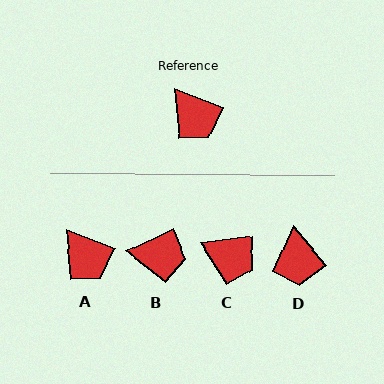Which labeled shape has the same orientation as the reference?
A.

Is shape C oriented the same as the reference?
No, it is off by about 28 degrees.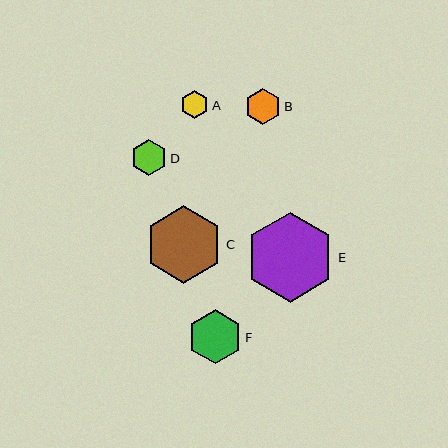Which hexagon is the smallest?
Hexagon A is the smallest with a size of approximately 28 pixels.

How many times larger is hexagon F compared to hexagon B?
Hexagon F is approximately 1.5 times the size of hexagon B.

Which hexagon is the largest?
Hexagon E is the largest with a size of approximately 90 pixels.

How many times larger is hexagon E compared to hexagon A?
Hexagon E is approximately 3.2 times the size of hexagon A.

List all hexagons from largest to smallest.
From largest to smallest: E, C, F, D, B, A.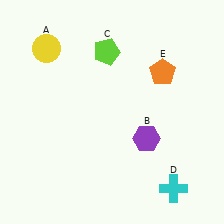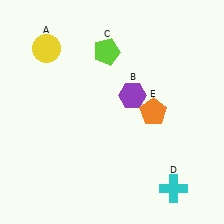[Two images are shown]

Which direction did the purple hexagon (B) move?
The purple hexagon (B) moved up.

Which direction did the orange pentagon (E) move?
The orange pentagon (E) moved down.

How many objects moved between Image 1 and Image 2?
2 objects moved between the two images.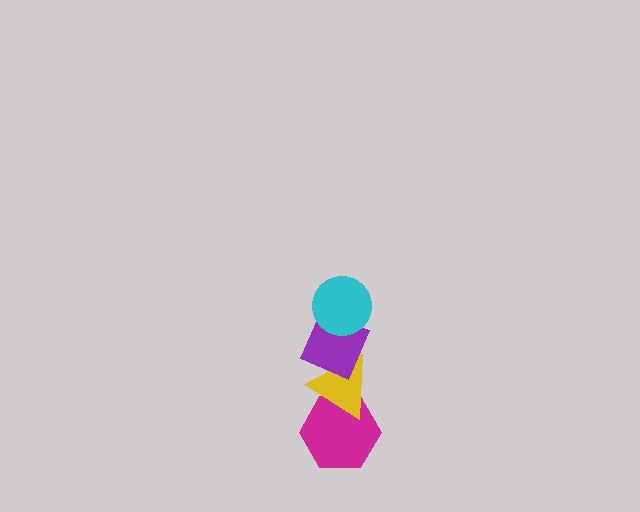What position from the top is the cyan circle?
The cyan circle is 1st from the top.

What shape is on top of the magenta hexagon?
The yellow triangle is on top of the magenta hexagon.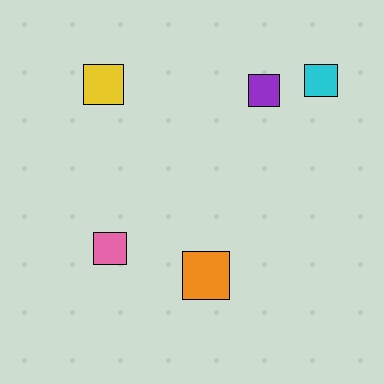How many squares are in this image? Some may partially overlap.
There are 5 squares.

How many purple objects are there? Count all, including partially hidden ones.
There is 1 purple object.